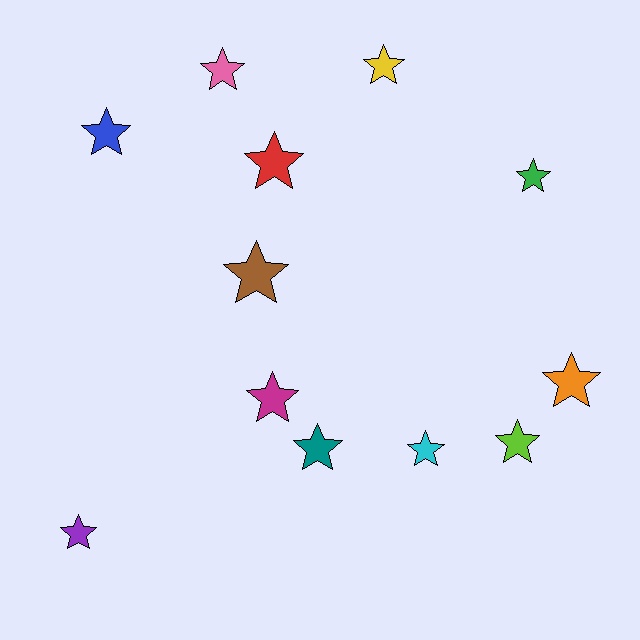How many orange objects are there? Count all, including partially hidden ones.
There is 1 orange object.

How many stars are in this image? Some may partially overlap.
There are 12 stars.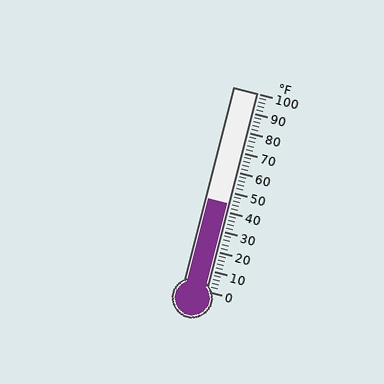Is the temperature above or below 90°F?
The temperature is below 90°F.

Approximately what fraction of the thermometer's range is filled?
The thermometer is filled to approximately 45% of its range.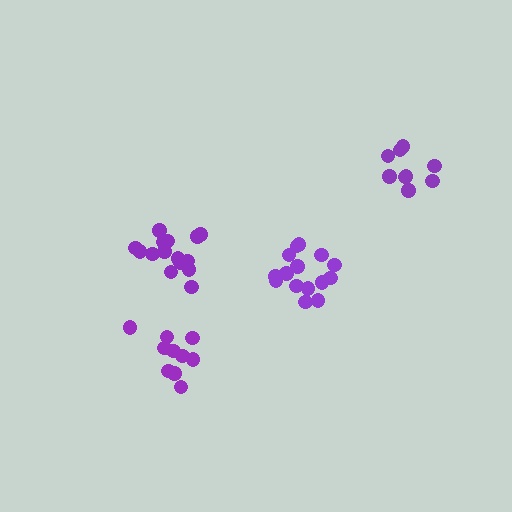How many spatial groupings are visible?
There are 4 spatial groupings.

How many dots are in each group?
Group 1: 9 dots, Group 2: 15 dots, Group 3: 10 dots, Group 4: 15 dots (49 total).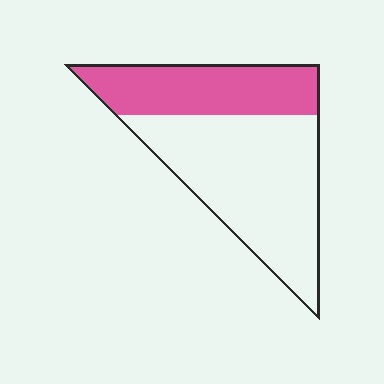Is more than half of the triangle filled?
No.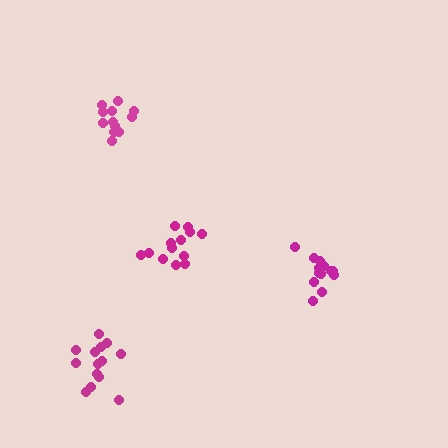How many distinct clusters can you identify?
There are 4 distinct clusters.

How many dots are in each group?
Group 1: 13 dots, Group 2: 12 dots, Group 3: 14 dots, Group 4: 13 dots (52 total).